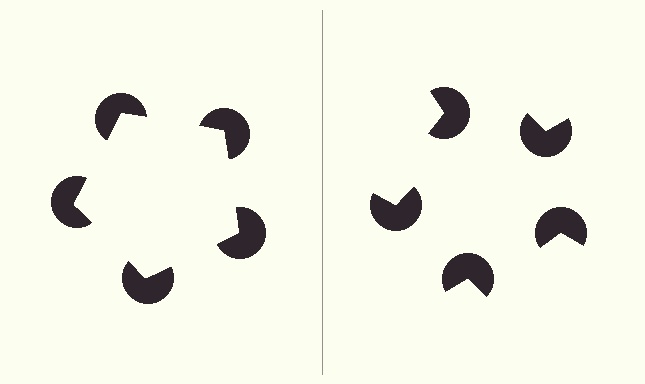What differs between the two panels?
The pac-man discs are positioned identically on both sides; only the wedge orientations differ. On the left they align to a pentagon; on the right they are misaligned.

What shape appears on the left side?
An illusory pentagon.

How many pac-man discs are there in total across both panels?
10 — 5 on each side.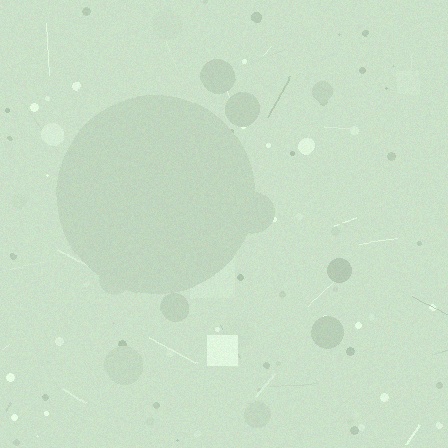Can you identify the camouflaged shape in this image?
The camouflaged shape is a circle.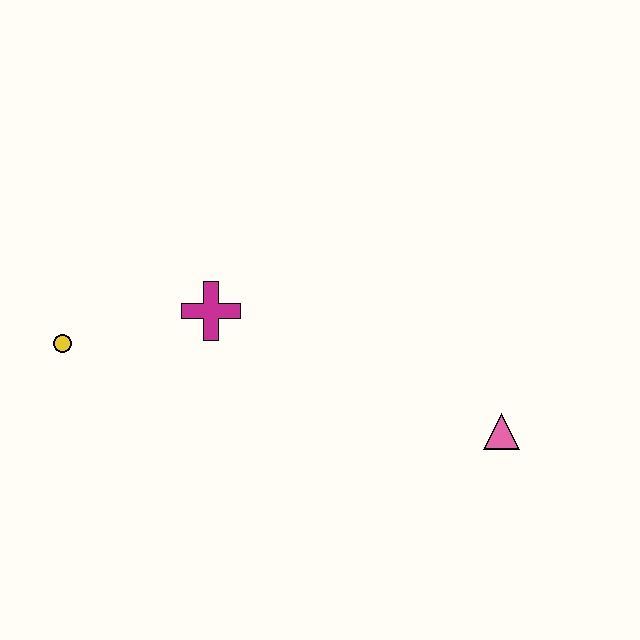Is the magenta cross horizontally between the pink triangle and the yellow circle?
Yes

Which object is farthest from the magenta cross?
The pink triangle is farthest from the magenta cross.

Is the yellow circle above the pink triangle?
Yes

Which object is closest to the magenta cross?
The yellow circle is closest to the magenta cross.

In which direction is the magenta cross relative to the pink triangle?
The magenta cross is to the left of the pink triangle.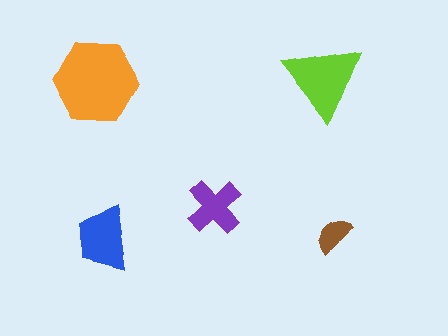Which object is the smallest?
The brown semicircle.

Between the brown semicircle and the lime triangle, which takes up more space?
The lime triangle.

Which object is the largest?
The orange hexagon.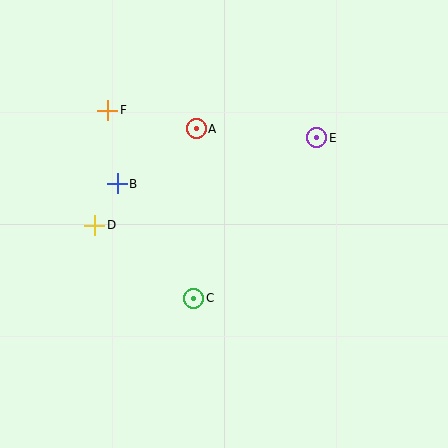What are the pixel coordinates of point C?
Point C is at (194, 298).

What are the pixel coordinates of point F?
Point F is at (108, 110).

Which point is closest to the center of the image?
Point C at (194, 298) is closest to the center.